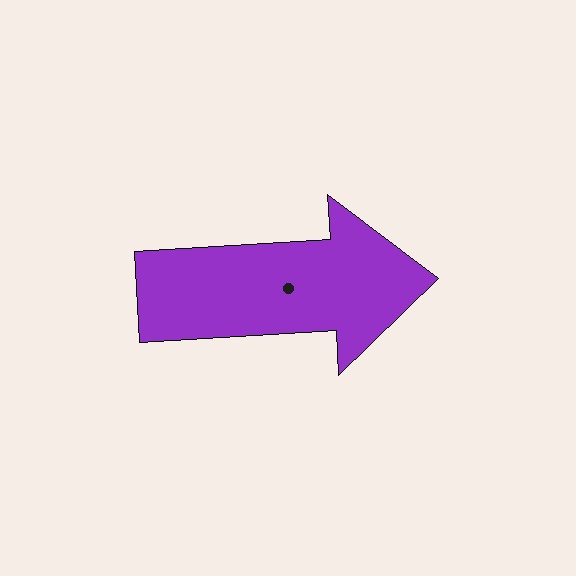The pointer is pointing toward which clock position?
Roughly 3 o'clock.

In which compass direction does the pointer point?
East.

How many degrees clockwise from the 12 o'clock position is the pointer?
Approximately 87 degrees.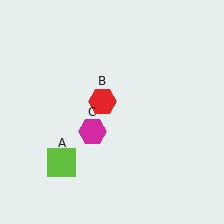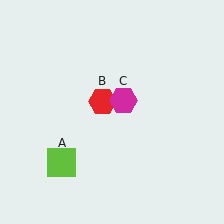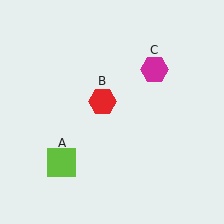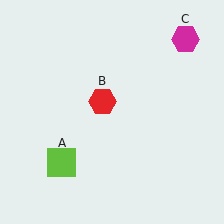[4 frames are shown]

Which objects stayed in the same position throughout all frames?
Lime square (object A) and red hexagon (object B) remained stationary.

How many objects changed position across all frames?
1 object changed position: magenta hexagon (object C).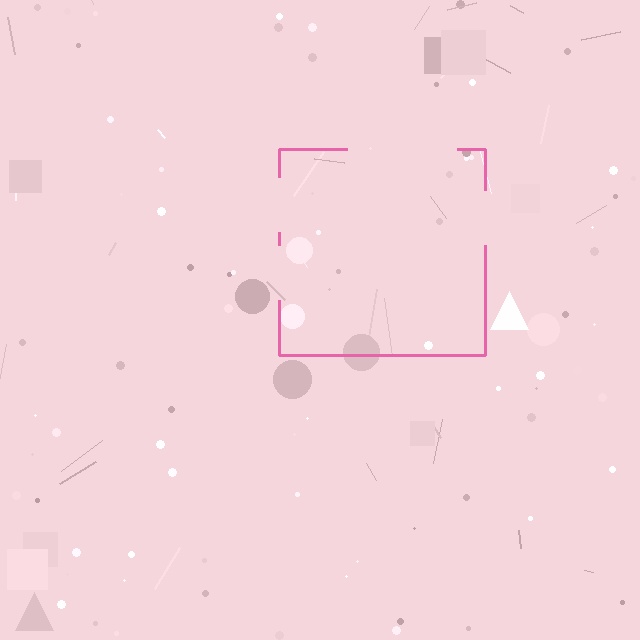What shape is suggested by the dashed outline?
The dashed outline suggests a square.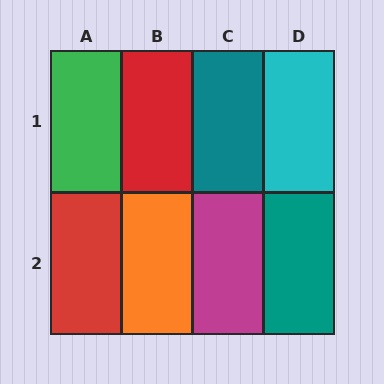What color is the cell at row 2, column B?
Orange.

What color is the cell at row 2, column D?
Teal.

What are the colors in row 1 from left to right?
Green, red, teal, cyan.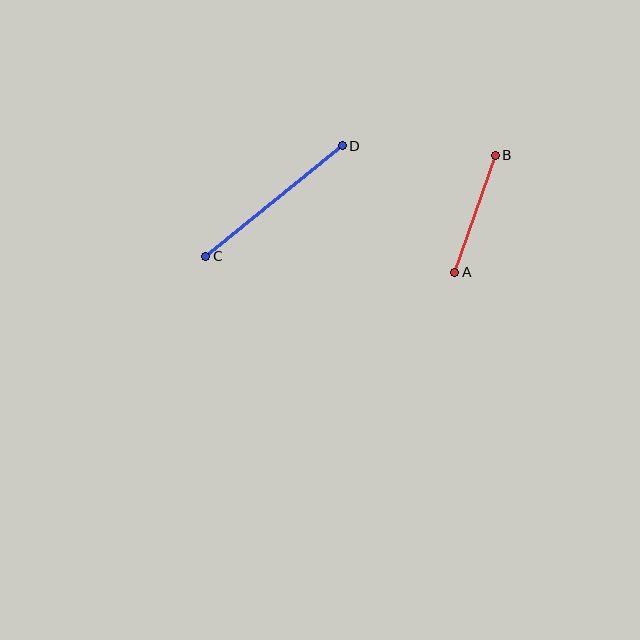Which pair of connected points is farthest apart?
Points C and D are farthest apart.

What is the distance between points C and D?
The distance is approximately 176 pixels.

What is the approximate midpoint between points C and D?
The midpoint is at approximately (274, 201) pixels.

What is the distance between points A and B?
The distance is approximately 124 pixels.